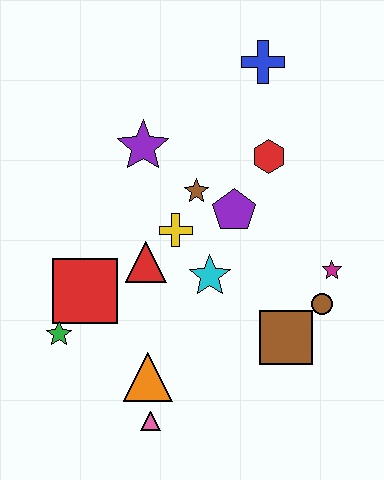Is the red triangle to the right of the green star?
Yes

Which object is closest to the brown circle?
The magenta star is closest to the brown circle.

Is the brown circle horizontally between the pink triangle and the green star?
No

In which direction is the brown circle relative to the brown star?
The brown circle is to the right of the brown star.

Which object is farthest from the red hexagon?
The pink triangle is farthest from the red hexagon.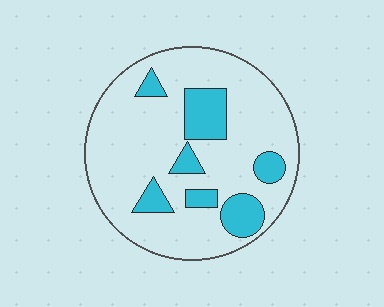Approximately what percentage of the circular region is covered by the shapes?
Approximately 20%.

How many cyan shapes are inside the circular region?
7.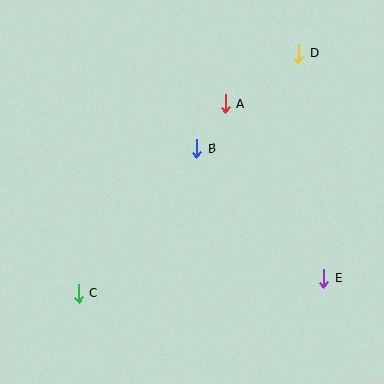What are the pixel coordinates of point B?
Point B is at (197, 148).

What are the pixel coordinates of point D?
Point D is at (298, 54).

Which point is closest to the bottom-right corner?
Point E is closest to the bottom-right corner.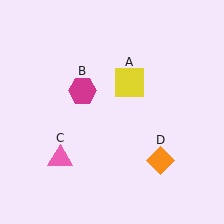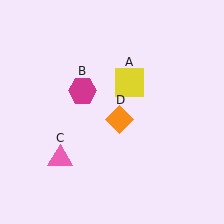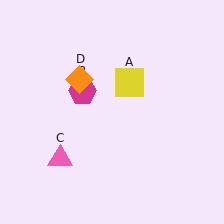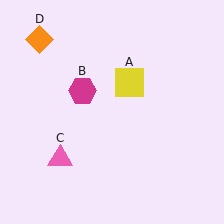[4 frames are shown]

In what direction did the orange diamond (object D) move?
The orange diamond (object D) moved up and to the left.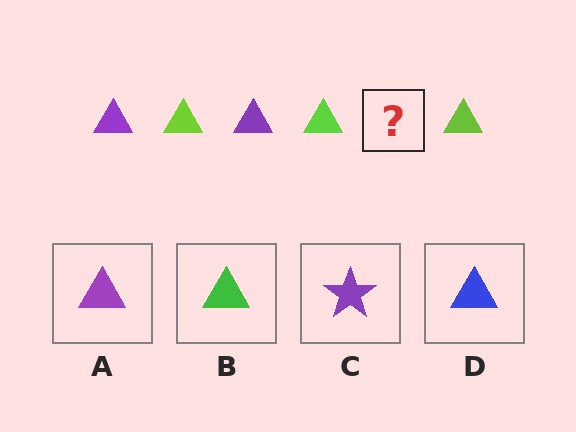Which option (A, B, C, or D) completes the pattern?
A.